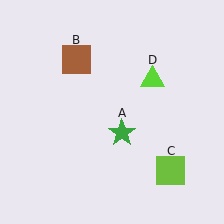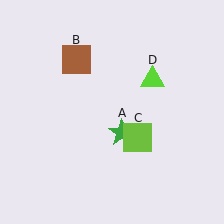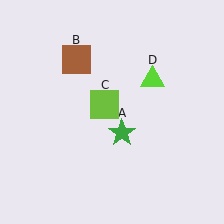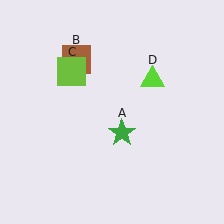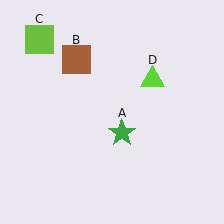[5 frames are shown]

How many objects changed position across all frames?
1 object changed position: lime square (object C).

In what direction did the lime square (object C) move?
The lime square (object C) moved up and to the left.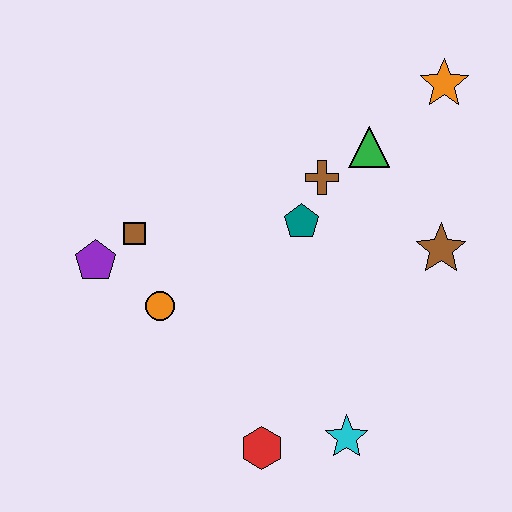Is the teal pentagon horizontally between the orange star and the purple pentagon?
Yes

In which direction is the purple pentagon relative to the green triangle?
The purple pentagon is to the left of the green triangle.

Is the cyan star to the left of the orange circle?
No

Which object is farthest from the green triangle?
The red hexagon is farthest from the green triangle.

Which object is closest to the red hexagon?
The cyan star is closest to the red hexagon.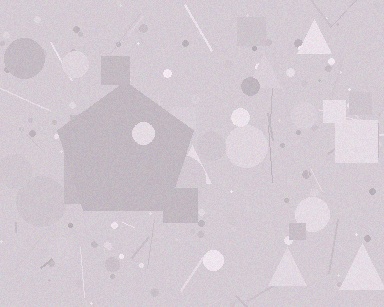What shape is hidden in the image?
A pentagon is hidden in the image.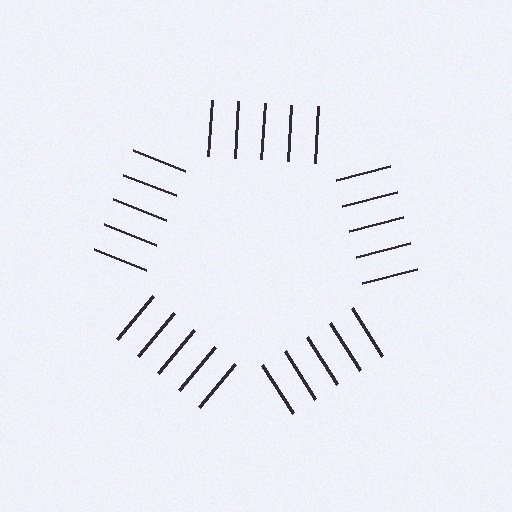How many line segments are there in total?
25 — 5 along each of the 5 edges.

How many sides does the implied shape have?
5 sides — the line-ends trace a pentagon.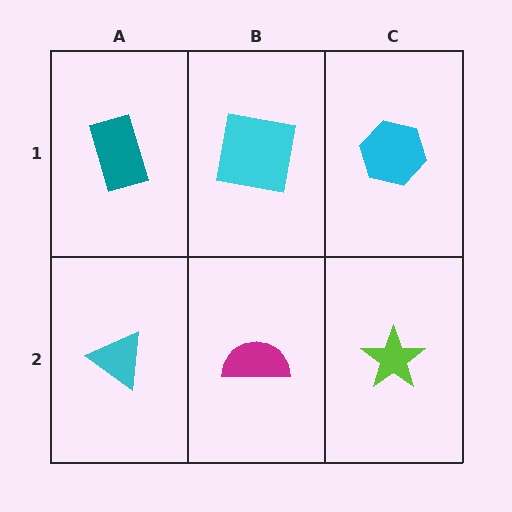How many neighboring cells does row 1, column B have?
3.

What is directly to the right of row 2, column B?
A lime star.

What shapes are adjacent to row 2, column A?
A teal rectangle (row 1, column A), a magenta semicircle (row 2, column B).